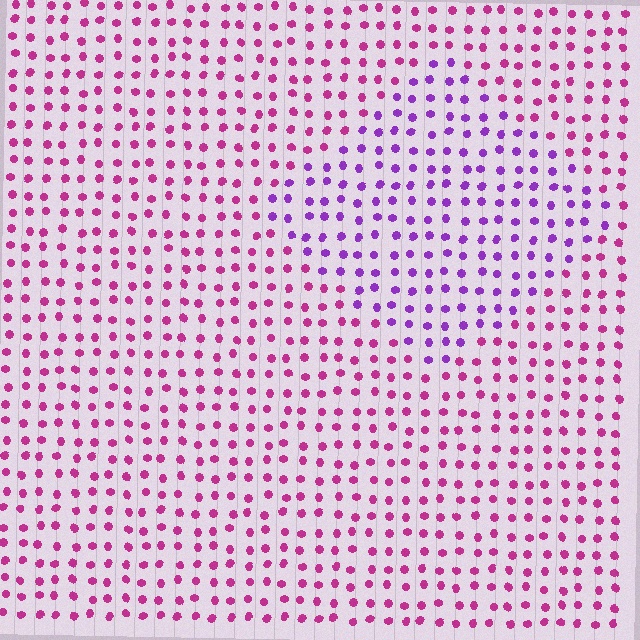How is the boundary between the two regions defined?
The boundary is defined purely by a slight shift in hue (about 40 degrees). Spacing, size, and orientation are identical on both sides.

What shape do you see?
I see a diamond.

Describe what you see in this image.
The image is filled with small magenta elements in a uniform arrangement. A diamond-shaped region is visible where the elements are tinted to a slightly different hue, forming a subtle color boundary.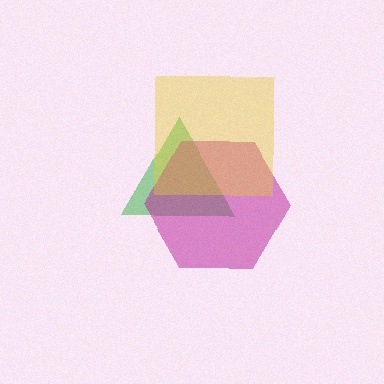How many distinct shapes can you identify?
There are 3 distinct shapes: a green triangle, a magenta hexagon, a yellow square.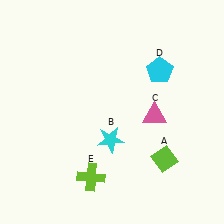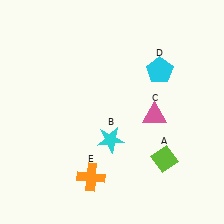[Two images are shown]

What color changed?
The cross (E) changed from lime in Image 1 to orange in Image 2.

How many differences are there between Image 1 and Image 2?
There is 1 difference between the two images.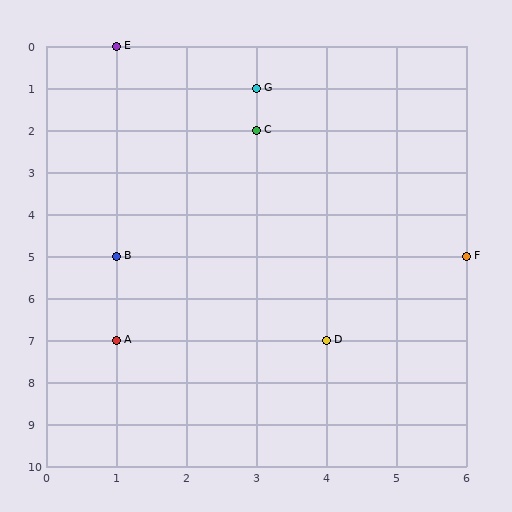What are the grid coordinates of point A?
Point A is at grid coordinates (1, 7).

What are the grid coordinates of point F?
Point F is at grid coordinates (6, 5).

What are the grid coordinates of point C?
Point C is at grid coordinates (3, 2).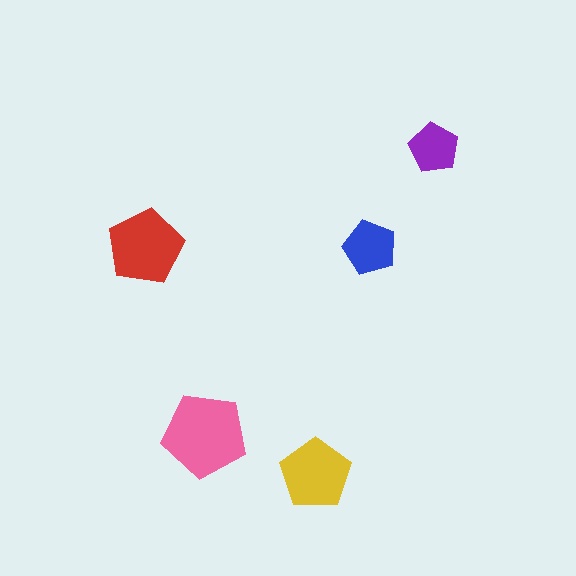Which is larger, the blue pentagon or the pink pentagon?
The pink one.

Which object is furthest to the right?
The purple pentagon is rightmost.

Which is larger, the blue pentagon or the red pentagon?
The red one.